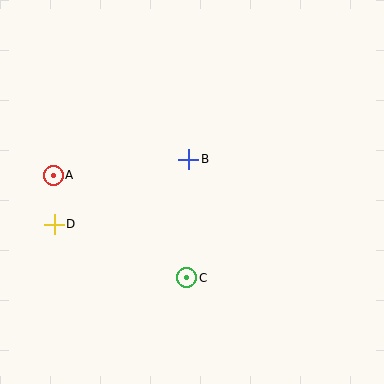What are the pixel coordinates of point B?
Point B is at (189, 159).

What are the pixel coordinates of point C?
Point C is at (187, 278).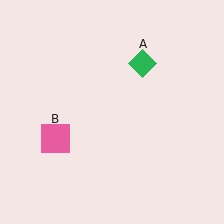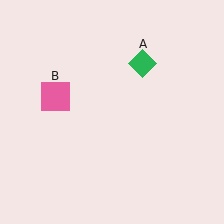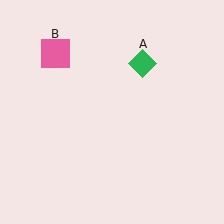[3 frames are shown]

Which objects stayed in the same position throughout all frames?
Green diamond (object A) remained stationary.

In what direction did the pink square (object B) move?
The pink square (object B) moved up.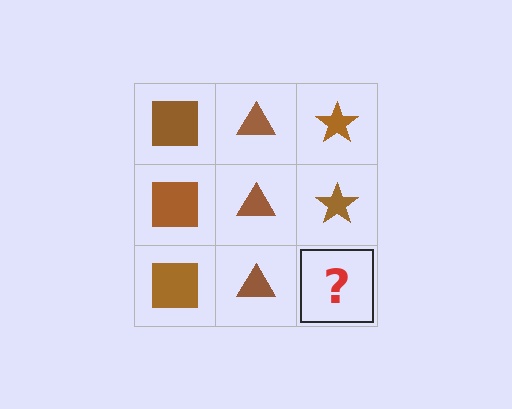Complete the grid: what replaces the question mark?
The question mark should be replaced with a brown star.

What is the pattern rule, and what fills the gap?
The rule is that each column has a consistent shape. The gap should be filled with a brown star.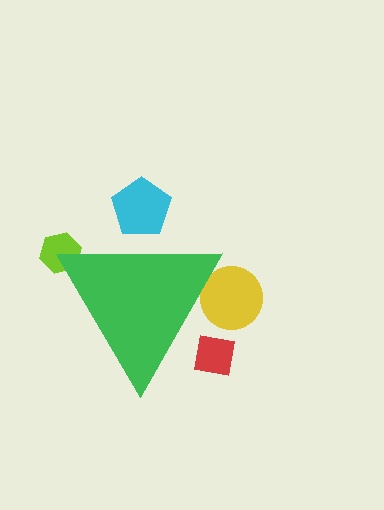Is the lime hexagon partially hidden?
Yes, the lime hexagon is partially hidden behind the green triangle.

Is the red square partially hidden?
Yes, the red square is partially hidden behind the green triangle.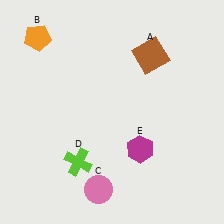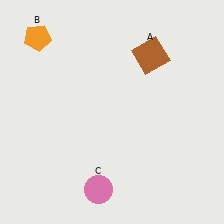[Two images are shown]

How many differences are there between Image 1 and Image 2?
There are 2 differences between the two images.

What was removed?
The magenta hexagon (E), the lime cross (D) were removed in Image 2.